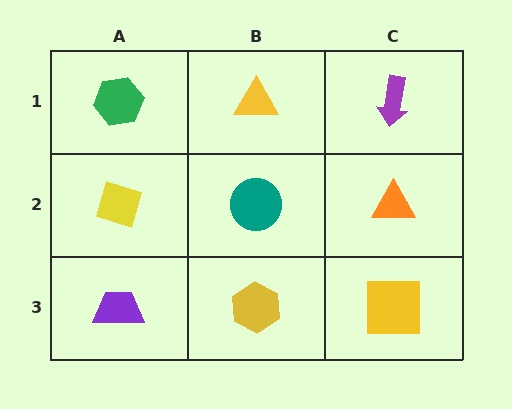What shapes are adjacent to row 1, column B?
A teal circle (row 2, column B), a green hexagon (row 1, column A), a purple arrow (row 1, column C).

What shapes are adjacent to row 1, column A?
A yellow diamond (row 2, column A), a yellow triangle (row 1, column B).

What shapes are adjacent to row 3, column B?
A teal circle (row 2, column B), a purple trapezoid (row 3, column A), a yellow square (row 3, column C).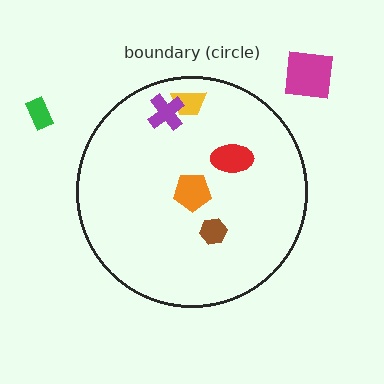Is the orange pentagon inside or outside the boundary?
Inside.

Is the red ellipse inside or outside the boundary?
Inside.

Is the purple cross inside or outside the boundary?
Inside.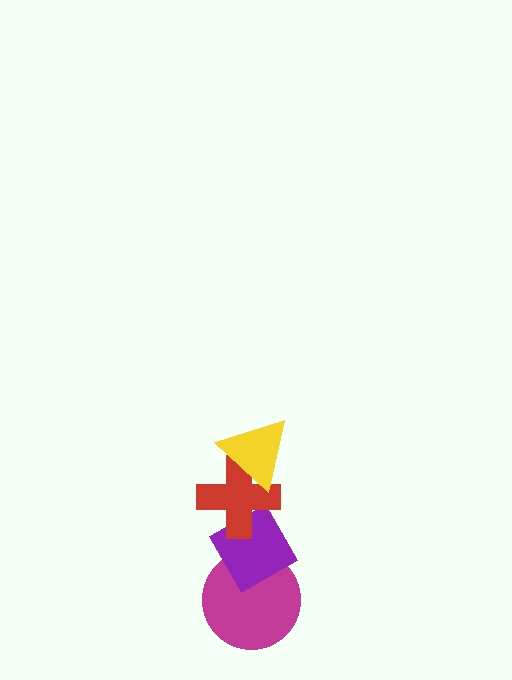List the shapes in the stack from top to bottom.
From top to bottom: the yellow triangle, the red cross, the purple diamond, the magenta circle.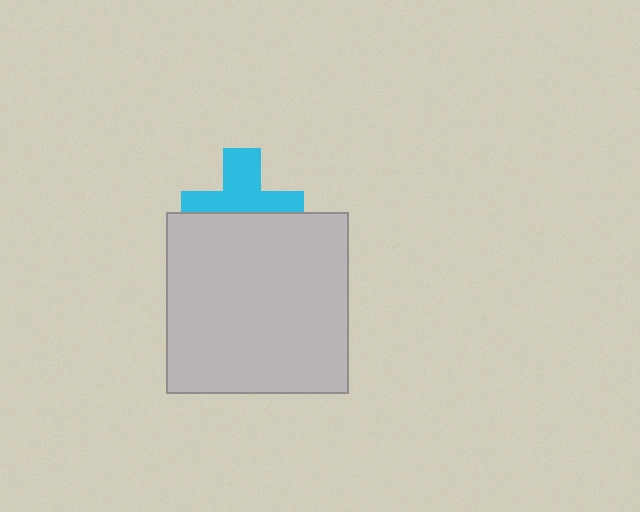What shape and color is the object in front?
The object in front is a light gray square.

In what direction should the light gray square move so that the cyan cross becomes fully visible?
The light gray square should move down. That is the shortest direction to clear the overlap and leave the cyan cross fully visible.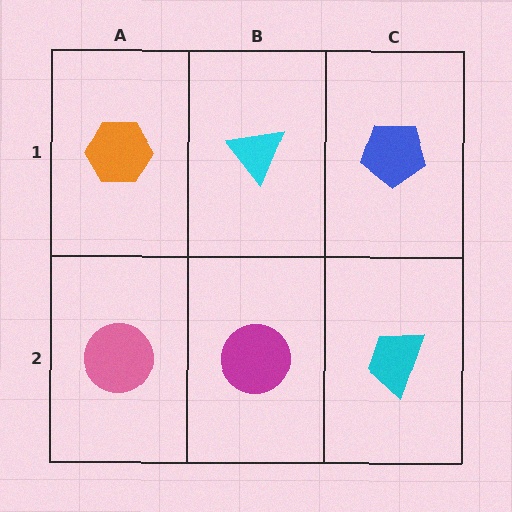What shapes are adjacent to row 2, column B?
A cyan triangle (row 1, column B), a pink circle (row 2, column A), a cyan trapezoid (row 2, column C).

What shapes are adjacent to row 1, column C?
A cyan trapezoid (row 2, column C), a cyan triangle (row 1, column B).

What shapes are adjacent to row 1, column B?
A magenta circle (row 2, column B), an orange hexagon (row 1, column A), a blue pentagon (row 1, column C).